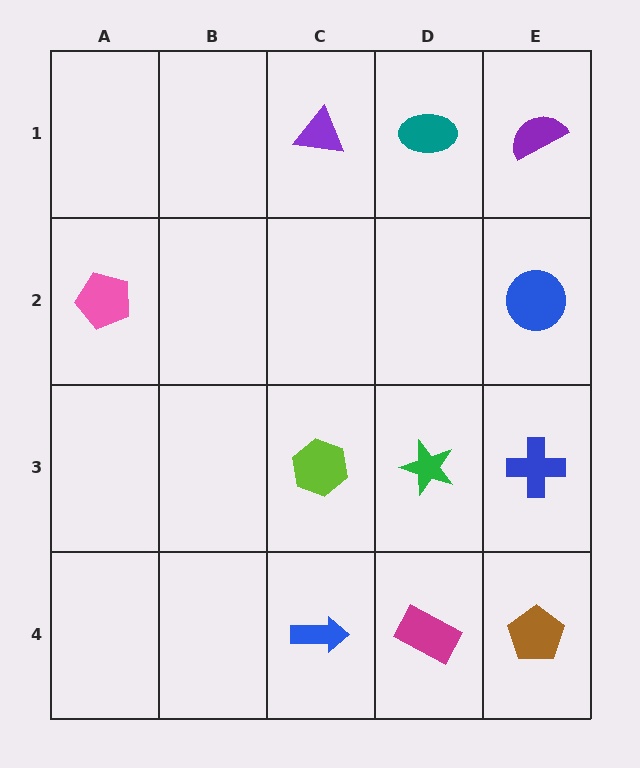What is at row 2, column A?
A pink pentagon.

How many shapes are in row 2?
2 shapes.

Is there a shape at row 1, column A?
No, that cell is empty.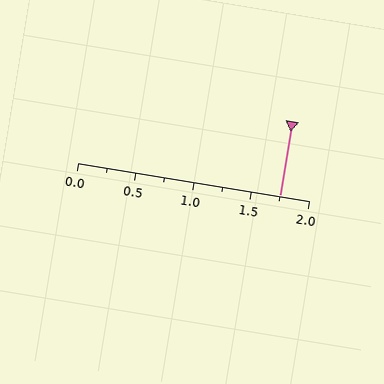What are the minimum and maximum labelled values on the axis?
The axis runs from 0.0 to 2.0.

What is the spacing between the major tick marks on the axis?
The major ticks are spaced 0.5 apart.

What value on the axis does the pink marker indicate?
The marker indicates approximately 1.75.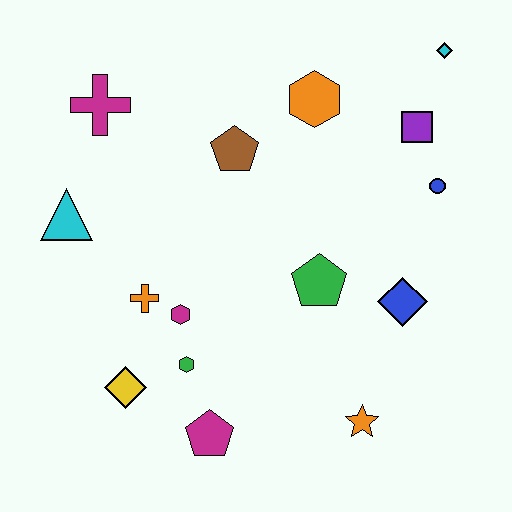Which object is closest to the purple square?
The blue circle is closest to the purple square.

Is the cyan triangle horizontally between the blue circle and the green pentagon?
No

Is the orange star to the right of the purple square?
No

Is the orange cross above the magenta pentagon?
Yes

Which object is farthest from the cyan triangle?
The cyan diamond is farthest from the cyan triangle.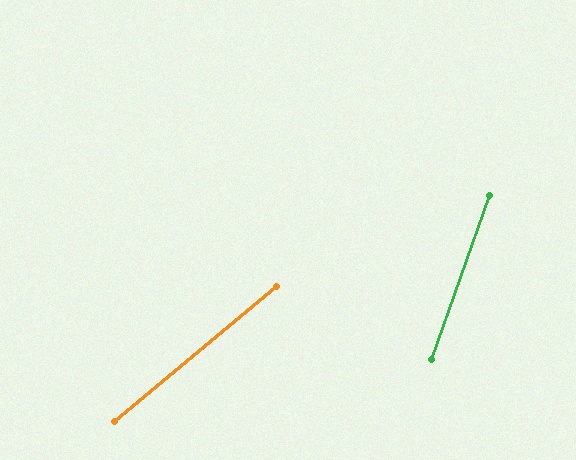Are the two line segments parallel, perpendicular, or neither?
Neither parallel nor perpendicular — they differ by about 31°.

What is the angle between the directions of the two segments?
Approximately 31 degrees.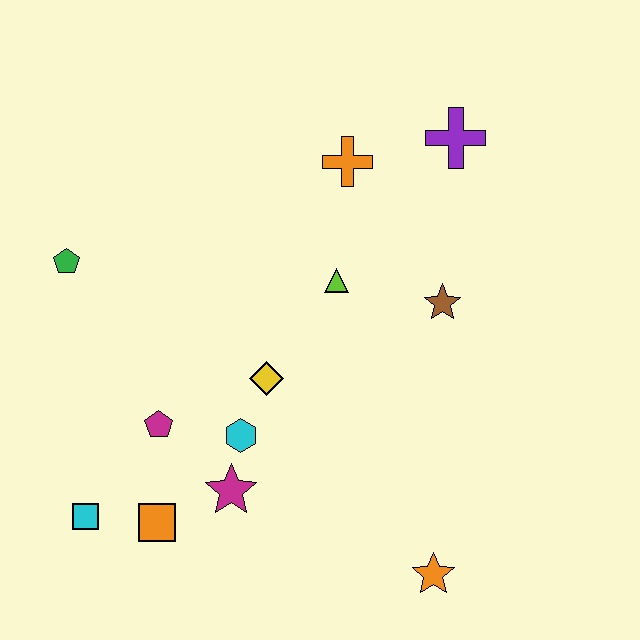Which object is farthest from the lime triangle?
The cyan square is farthest from the lime triangle.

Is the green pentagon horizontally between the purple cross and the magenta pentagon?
No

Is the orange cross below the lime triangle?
No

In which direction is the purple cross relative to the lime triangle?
The purple cross is above the lime triangle.